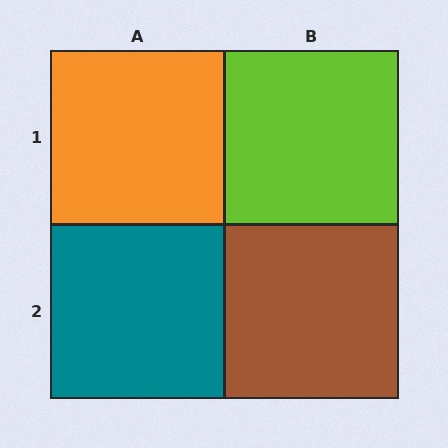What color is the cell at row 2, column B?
Brown.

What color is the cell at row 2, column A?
Teal.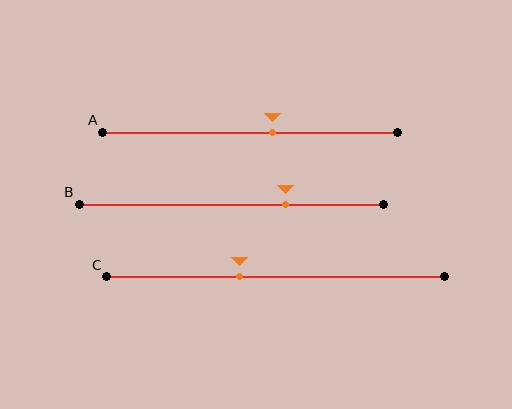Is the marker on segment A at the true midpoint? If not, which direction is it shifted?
No, the marker on segment A is shifted to the right by about 7% of the segment length.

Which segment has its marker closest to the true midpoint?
Segment A has its marker closest to the true midpoint.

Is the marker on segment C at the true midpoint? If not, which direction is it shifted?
No, the marker on segment C is shifted to the left by about 11% of the segment length.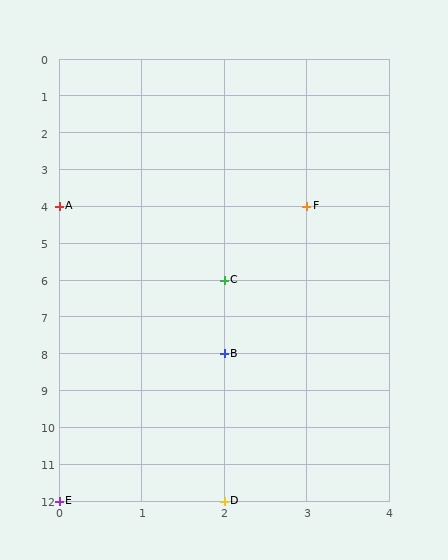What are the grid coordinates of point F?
Point F is at grid coordinates (3, 4).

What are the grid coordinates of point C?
Point C is at grid coordinates (2, 6).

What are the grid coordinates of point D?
Point D is at grid coordinates (2, 12).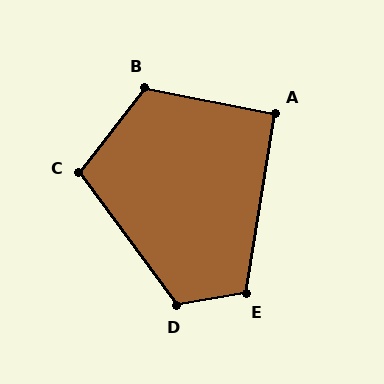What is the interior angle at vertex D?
Approximately 116 degrees (obtuse).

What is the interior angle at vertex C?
Approximately 106 degrees (obtuse).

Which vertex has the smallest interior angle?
A, at approximately 92 degrees.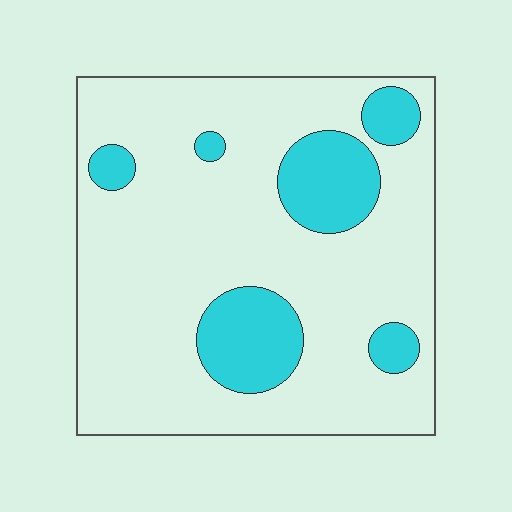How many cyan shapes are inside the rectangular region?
6.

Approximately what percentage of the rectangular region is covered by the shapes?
Approximately 20%.